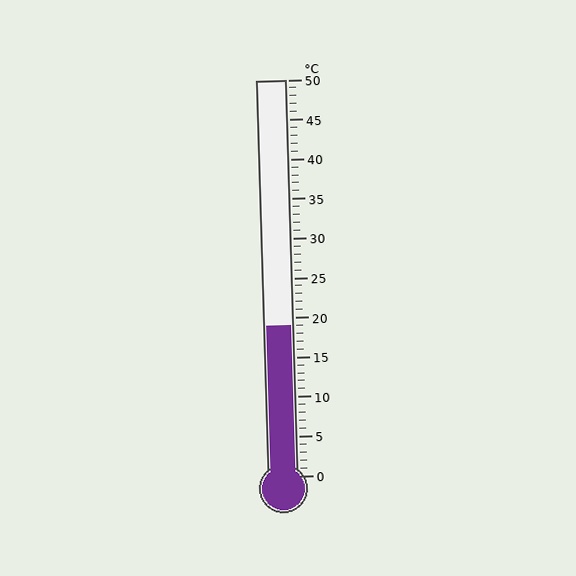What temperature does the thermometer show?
The thermometer shows approximately 19°C.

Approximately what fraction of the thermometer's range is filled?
The thermometer is filled to approximately 40% of its range.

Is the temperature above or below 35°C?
The temperature is below 35°C.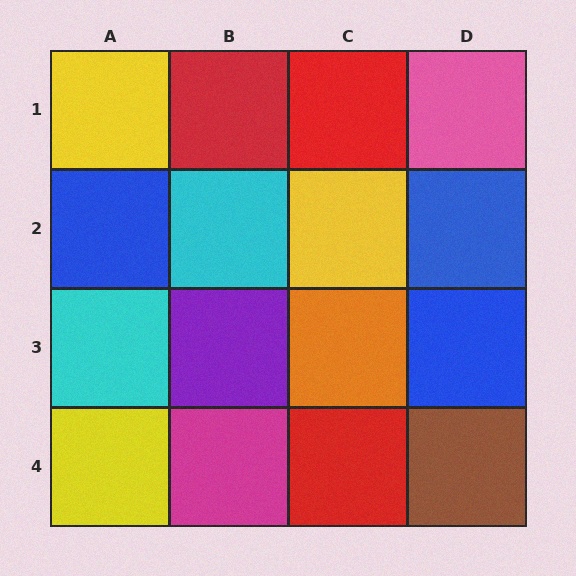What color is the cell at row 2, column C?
Yellow.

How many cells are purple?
1 cell is purple.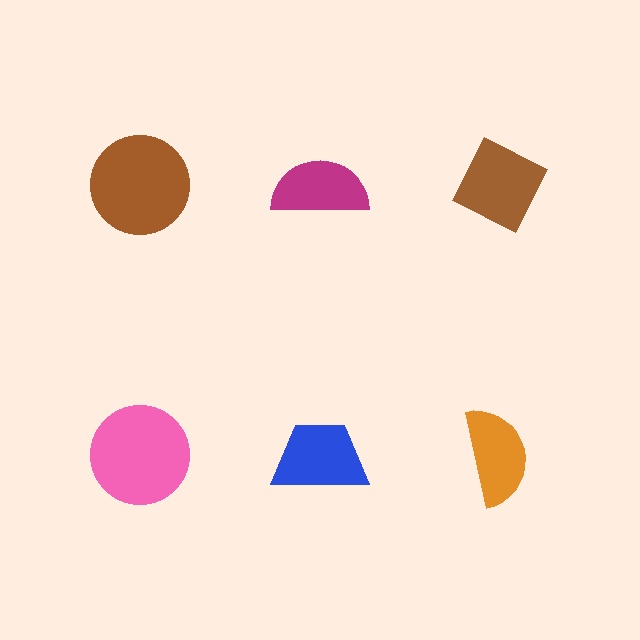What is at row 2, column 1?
A pink circle.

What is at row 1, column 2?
A magenta semicircle.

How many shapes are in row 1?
3 shapes.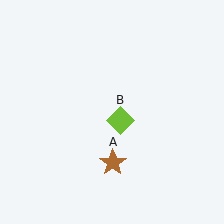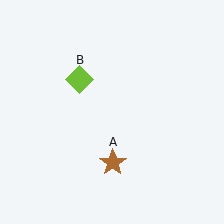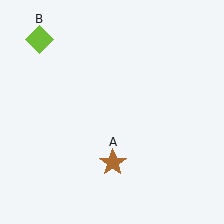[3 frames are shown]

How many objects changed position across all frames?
1 object changed position: lime diamond (object B).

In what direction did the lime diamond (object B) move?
The lime diamond (object B) moved up and to the left.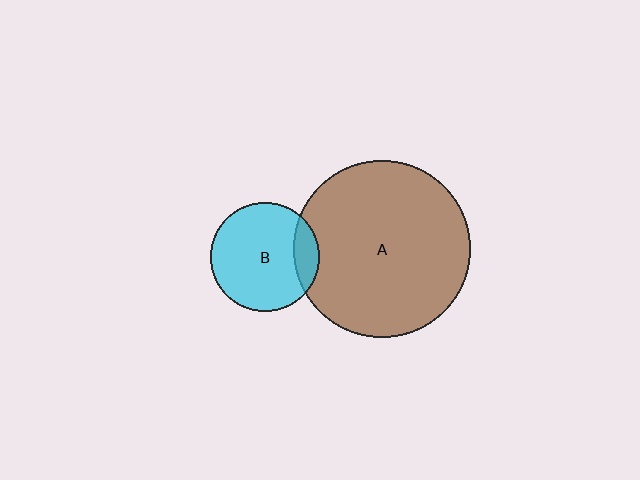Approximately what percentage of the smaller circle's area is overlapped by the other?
Approximately 15%.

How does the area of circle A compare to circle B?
Approximately 2.6 times.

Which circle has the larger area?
Circle A (brown).